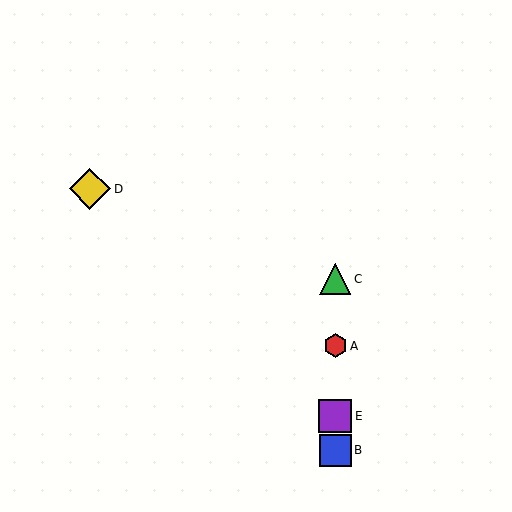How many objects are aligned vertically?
4 objects (A, B, C, E) are aligned vertically.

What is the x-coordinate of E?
Object E is at x≈335.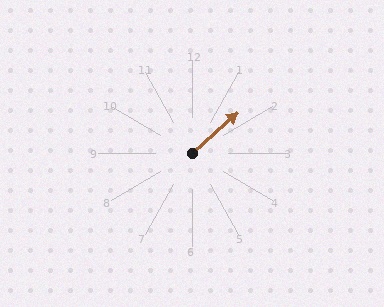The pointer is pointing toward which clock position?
Roughly 2 o'clock.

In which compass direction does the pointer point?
Northeast.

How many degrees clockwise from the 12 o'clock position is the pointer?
Approximately 48 degrees.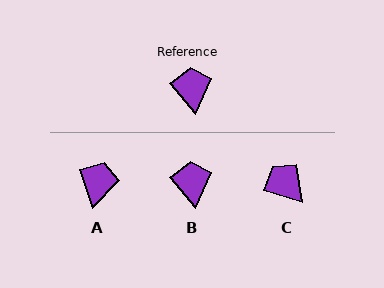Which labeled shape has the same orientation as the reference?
B.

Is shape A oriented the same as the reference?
No, it is off by about 21 degrees.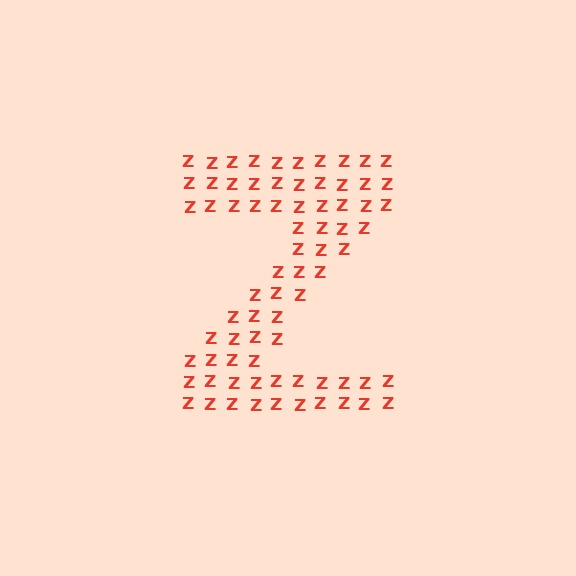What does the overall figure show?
The overall figure shows the letter Z.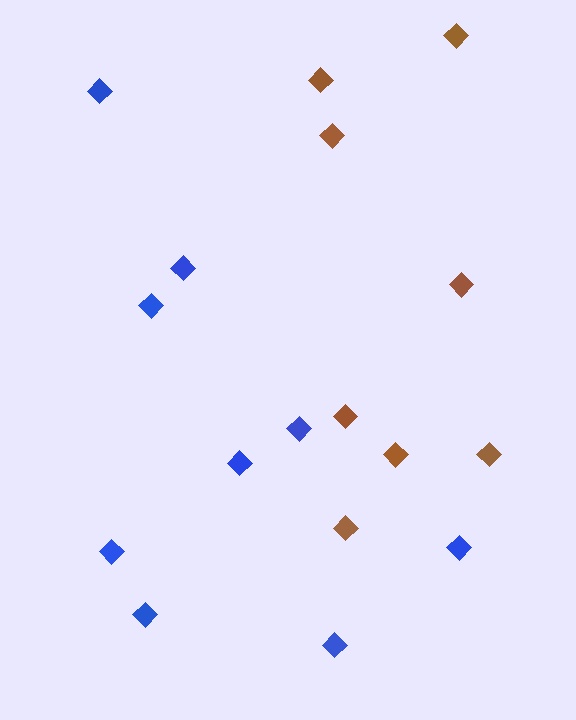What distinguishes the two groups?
There are 2 groups: one group of brown diamonds (8) and one group of blue diamonds (9).